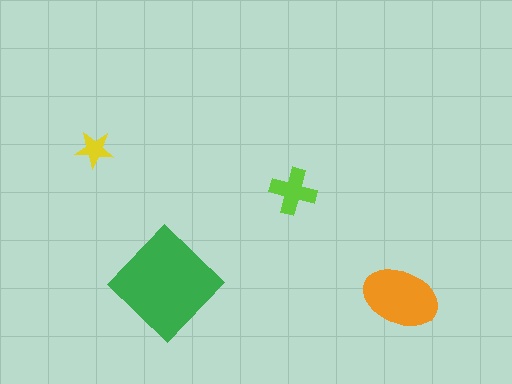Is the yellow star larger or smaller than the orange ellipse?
Smaller.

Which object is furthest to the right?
The orange ellipse is rightmost.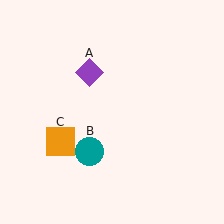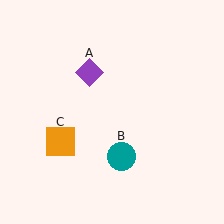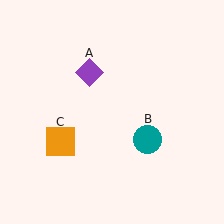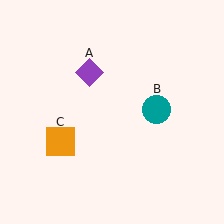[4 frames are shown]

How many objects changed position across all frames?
1 object changed position: teal circle (object B).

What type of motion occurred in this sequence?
The teal circle (object B) rotated counterclockwise around the center of the scene.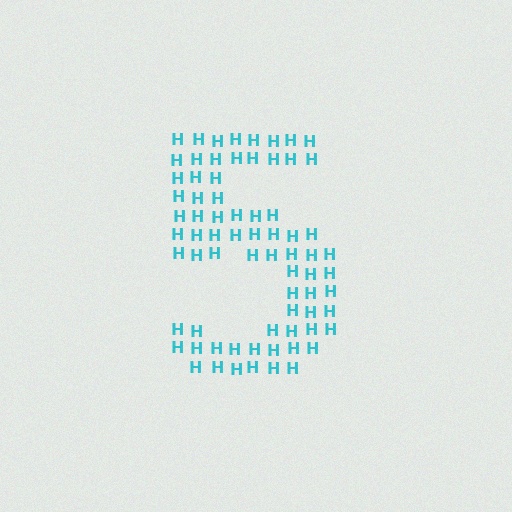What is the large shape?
The large shape is the digit 5.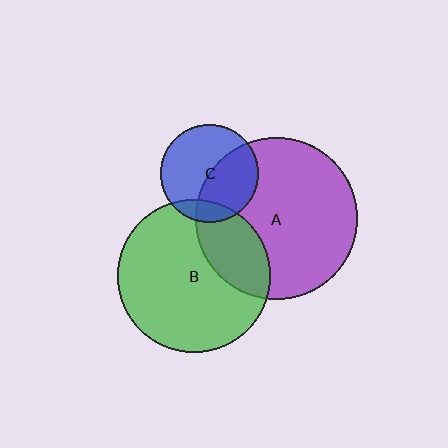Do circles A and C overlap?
Yes.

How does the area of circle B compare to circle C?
Approximately 2.5 times.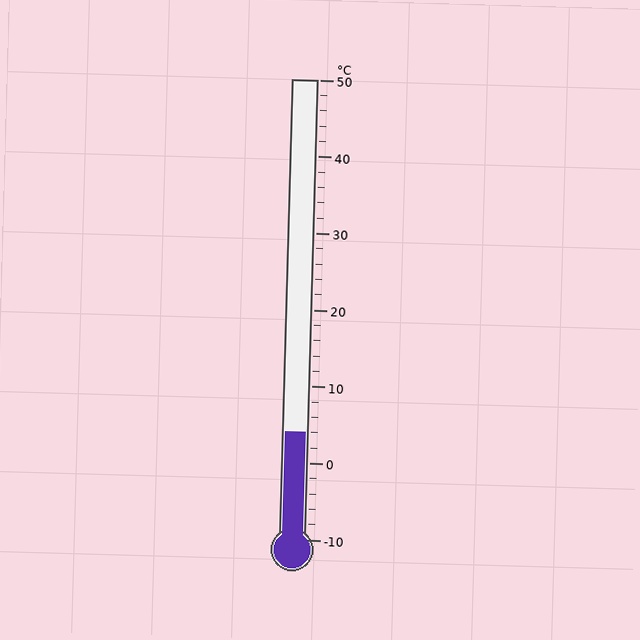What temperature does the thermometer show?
The thermometer shows approximately 4°C.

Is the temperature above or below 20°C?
The temperature is below 20°C.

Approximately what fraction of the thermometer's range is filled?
The thermometer is filled to approximately 25% of its range.